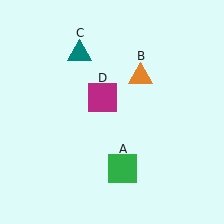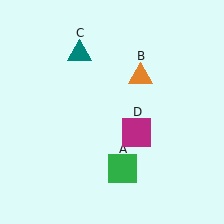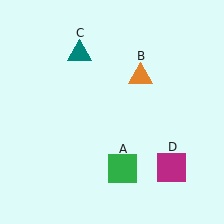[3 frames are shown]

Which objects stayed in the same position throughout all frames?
Green square (object A) and orange triangle (object B) and teal triangle (object C) remained stationary.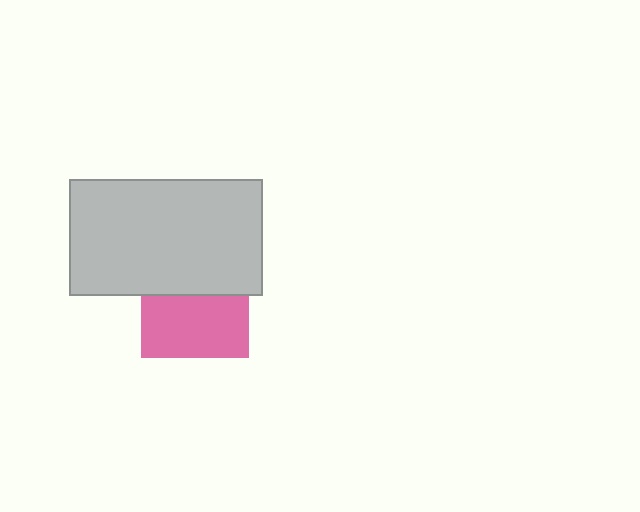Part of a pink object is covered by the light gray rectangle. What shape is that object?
It is a square.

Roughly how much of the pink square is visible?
About half of it is visible (roughly 57%).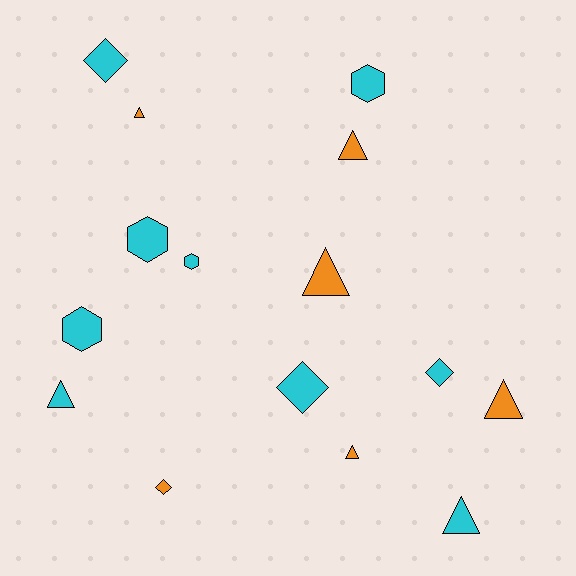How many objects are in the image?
There are 15 objects.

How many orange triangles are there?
There are 5 orange triangles.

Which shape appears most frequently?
Triangle, with 7 objects.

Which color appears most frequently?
Cyan, with 9 objects.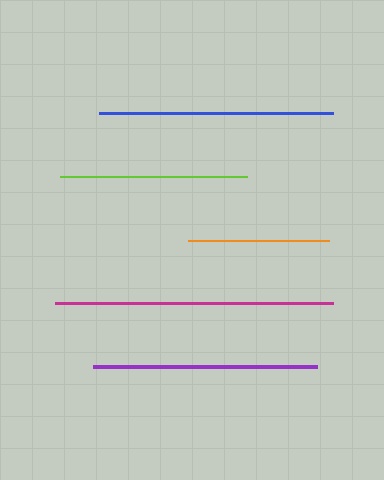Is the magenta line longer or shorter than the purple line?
The magenta line is longer than the purple line.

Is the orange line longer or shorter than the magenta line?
The magenta line is longer than the orange line.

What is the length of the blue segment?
The blue segment is approximately 234 pixels long.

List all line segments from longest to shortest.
From longest to shortest: magenta, blue, purple, lime, orange.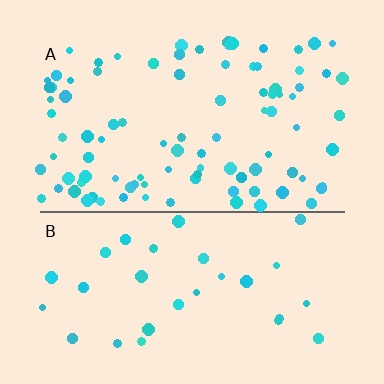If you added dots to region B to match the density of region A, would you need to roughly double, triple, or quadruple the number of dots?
Approximately triple.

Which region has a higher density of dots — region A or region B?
A (the top).